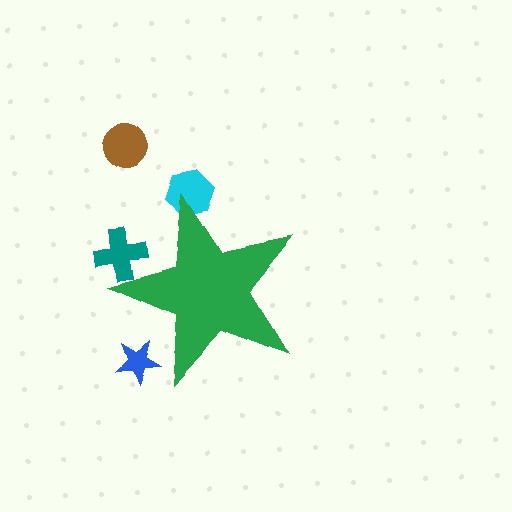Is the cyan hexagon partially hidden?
Yes, the cyan hexagon is partially hidden behind the green star.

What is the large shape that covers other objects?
A green star.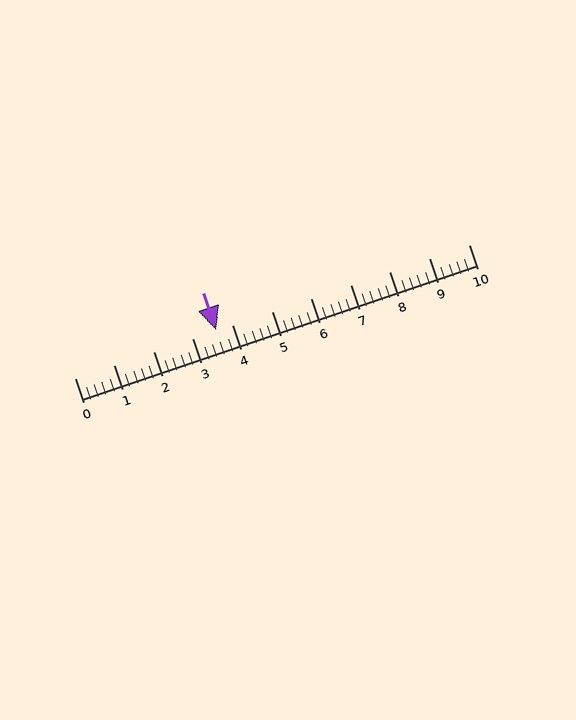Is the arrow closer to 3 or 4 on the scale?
The arrow is closer to 4.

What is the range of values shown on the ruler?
The ruler shows values from 0 to 10.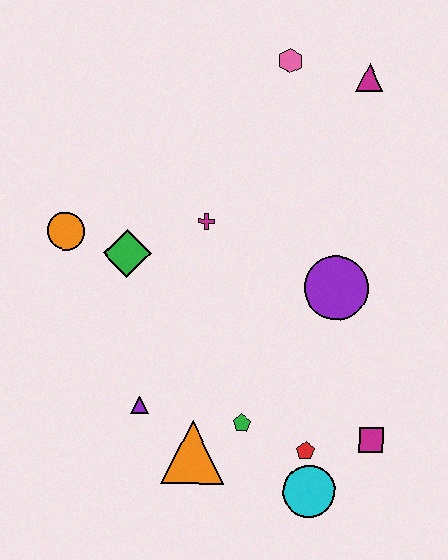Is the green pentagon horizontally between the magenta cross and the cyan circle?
Yes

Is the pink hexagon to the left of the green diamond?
No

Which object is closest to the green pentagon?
The orange triangle is closest to the green pentagon.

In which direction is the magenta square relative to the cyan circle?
The magenta square is to the right of the cyan circle.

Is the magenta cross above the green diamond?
Yes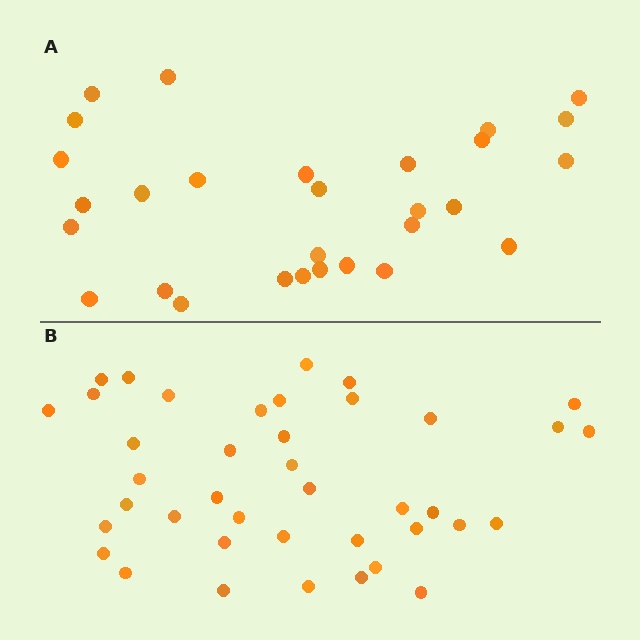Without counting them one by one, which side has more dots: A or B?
Region B (the bottom region) has more dots.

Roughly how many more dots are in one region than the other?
Region B has roughly 12 or so more dots than region A.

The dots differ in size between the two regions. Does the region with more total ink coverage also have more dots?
No. Region A has more total ink coverage because its dots are larger, but region B actually contains more individual dots. Total area can be misleading — the number of items is what matters here.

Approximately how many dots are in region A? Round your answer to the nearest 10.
About 30 dots. (The exact count is 29, which rounds to 30.)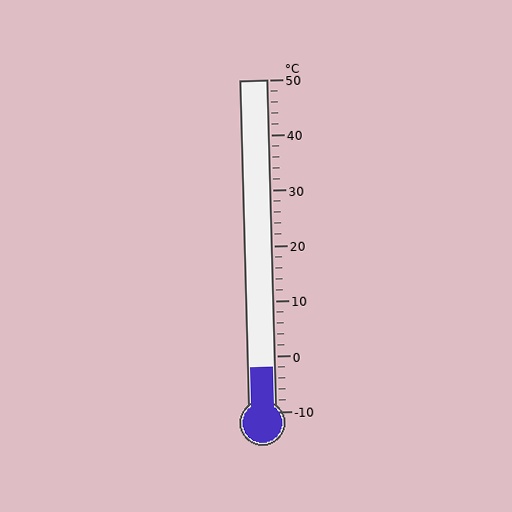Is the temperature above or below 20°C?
The temperature is below 20°C.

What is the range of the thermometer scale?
The thermometer scale ranges from -10°C to 50°C.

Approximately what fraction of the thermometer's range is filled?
The thermometer is filled to approximately 15% of its range.